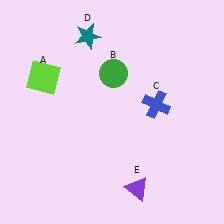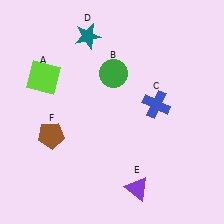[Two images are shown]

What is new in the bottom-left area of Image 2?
A brown pentagon (F) was added in the bottom-left area of Image 2.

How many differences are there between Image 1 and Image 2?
There is 1 difference between the two images.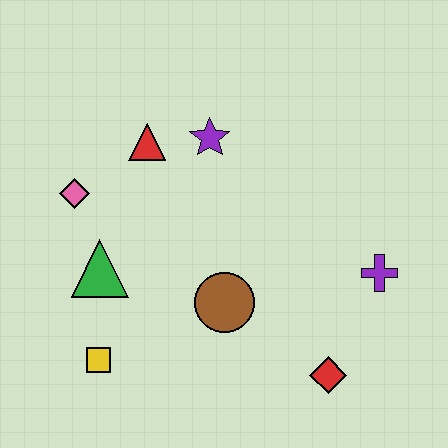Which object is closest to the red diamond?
The purple cross is closest to the red diamond.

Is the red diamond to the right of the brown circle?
Yes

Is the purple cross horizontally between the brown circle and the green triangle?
No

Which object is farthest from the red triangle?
The red diamond is farthest from the red triangle.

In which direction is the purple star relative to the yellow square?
The purple star is above the yellow square.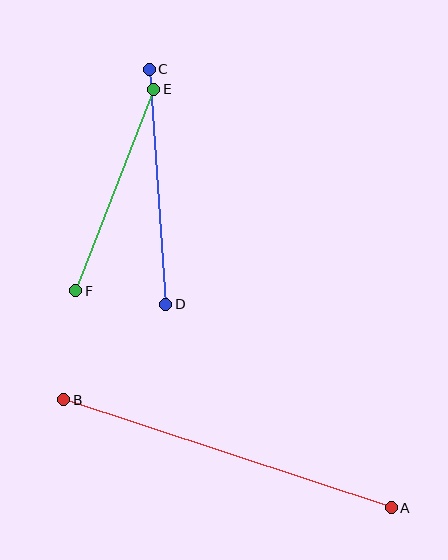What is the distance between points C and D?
The distance is approximately 235 pixels.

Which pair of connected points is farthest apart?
Points A and B are farthest apart.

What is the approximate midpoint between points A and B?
The midpoint is at approximately (227, 454) pixels.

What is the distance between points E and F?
The distance is approximately 216 pixels.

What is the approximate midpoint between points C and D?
The midpoint is at approximately (157, 187) pixels.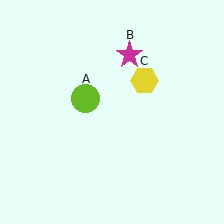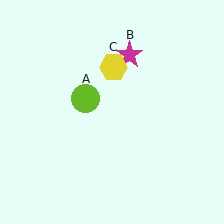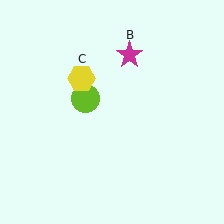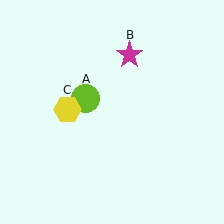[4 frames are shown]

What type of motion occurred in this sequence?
The yellow hexagon (object C) rotated counterclockwise around the center of the scene.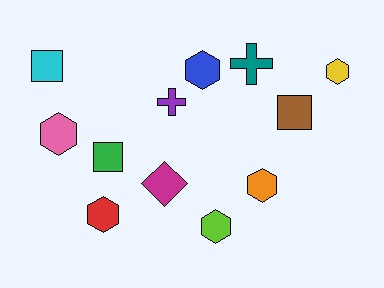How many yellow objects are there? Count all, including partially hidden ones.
There is 1 yellow object.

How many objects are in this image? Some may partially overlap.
There are 12 objects.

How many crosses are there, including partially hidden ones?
There are 2 crosses.